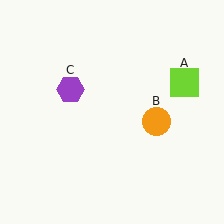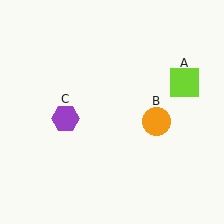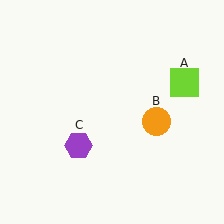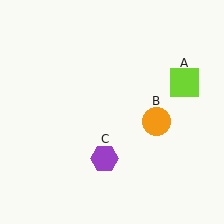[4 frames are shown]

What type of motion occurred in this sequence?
The purple hexagon (object C) rotated counterclockwise around the center of the scene.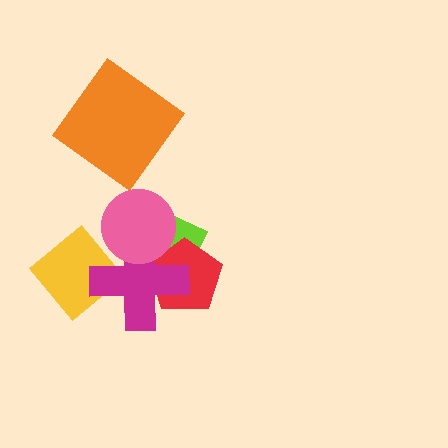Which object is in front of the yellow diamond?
The magenta cross is in front of the yellow diamond.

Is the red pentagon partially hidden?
Yes, it is partially covered by another shape.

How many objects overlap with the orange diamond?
0 objects overlap with the orange diamond.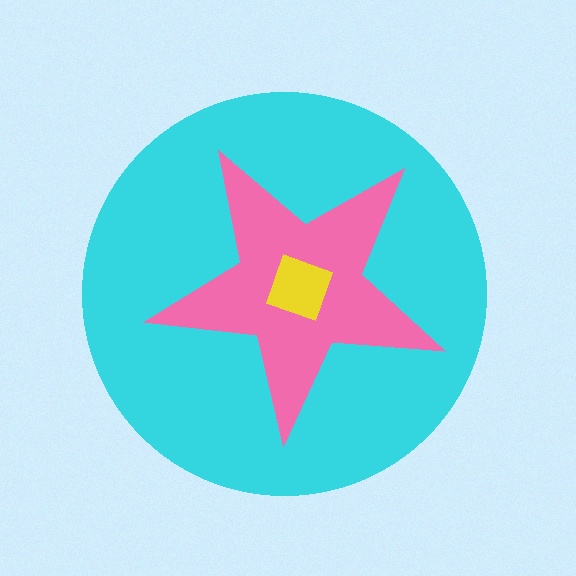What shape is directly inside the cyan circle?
The pink star.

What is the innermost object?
The yellow diamond.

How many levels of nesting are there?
3.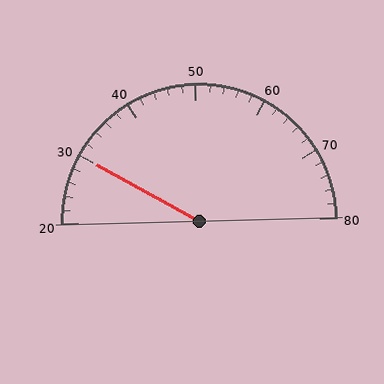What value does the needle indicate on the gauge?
The needle indicates approximately 30.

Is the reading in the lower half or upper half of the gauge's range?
The reading is in the lower half of the range (20 to 80).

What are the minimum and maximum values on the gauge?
The gauge ranges from 20 to 80.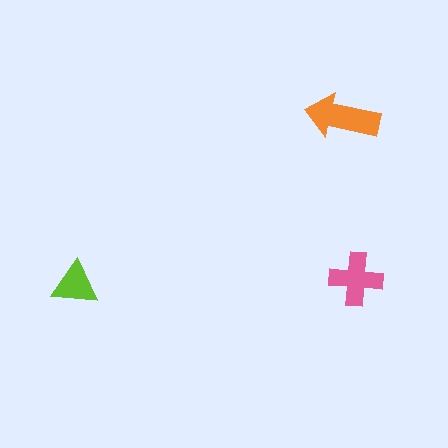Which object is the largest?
The orange arrow.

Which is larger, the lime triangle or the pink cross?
The pink cross.